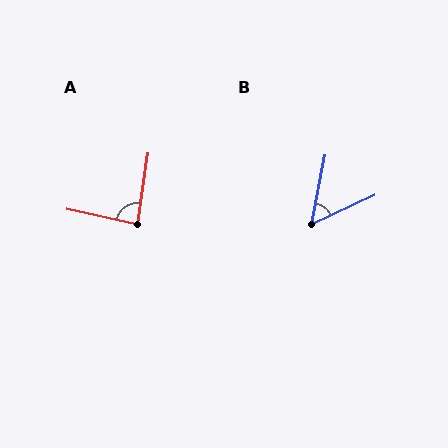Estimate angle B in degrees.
Approximately 54 degrees.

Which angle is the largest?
A, at approximately 86 degrees.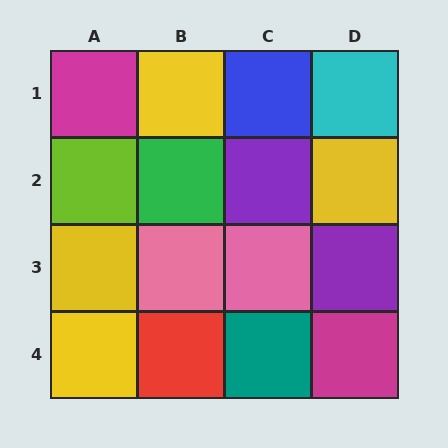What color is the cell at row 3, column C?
Pink.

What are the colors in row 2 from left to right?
Lime, green, purple, yellow.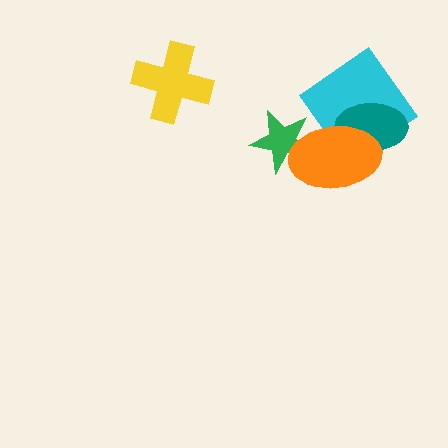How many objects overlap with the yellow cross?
0 objects overlap with the yellow cross.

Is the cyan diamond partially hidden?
Yes, it is partially covered by another shape.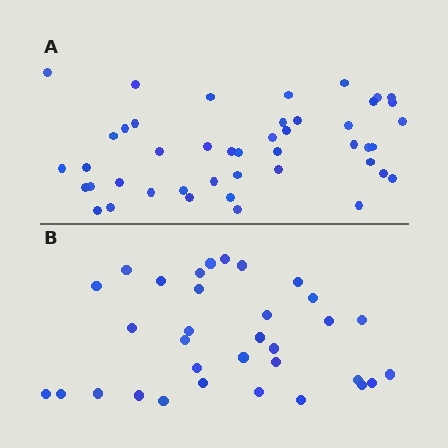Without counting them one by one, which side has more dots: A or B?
Region A (the top region) has more dots.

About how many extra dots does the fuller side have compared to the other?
Region A has roughly 12 or so more dots than region B.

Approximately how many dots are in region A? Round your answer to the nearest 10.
About 40 dots. (The exact count is 45, which rounds to 40.)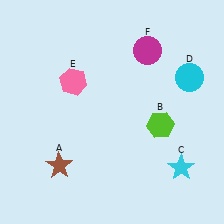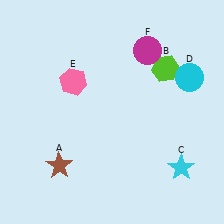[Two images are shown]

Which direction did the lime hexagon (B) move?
The lime hexagon (B) moved up.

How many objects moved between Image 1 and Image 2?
1 object moved between the two images.